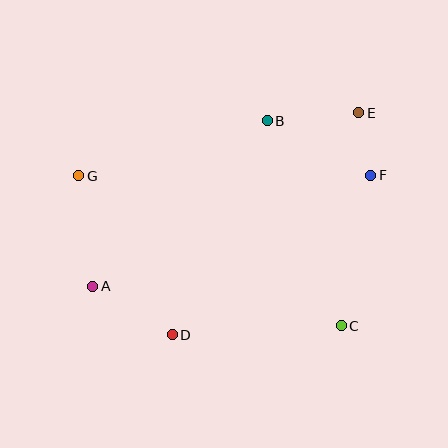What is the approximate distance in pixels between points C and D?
The distance between C and D is approximately 169 pixels.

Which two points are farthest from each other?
Points A and E are farthest from each other.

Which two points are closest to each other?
Points E and F are closest to each other.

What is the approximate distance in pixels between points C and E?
The distance between C and E is approximately 213 pixels.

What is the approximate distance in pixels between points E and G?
The distance between E and G is approximately 287 pixels.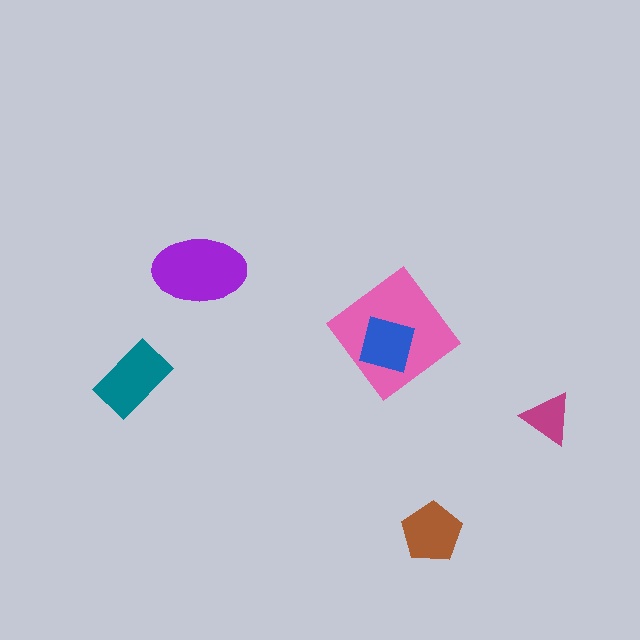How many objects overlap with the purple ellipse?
0 objects overlap with the purple ellipse.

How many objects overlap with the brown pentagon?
0 objects overlap with the brown pentagon.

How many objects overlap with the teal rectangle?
0 objects overlap with the teal rectangle.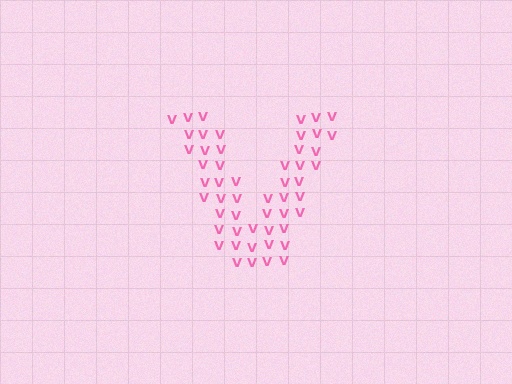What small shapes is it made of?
It is made of small letter V's.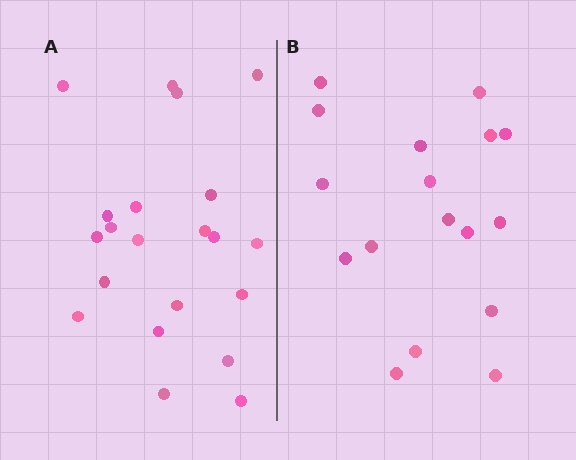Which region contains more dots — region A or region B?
Region A (the left region) has more dots.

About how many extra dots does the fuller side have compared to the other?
Region A has about 4 more dots than region B.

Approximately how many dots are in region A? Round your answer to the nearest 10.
About 20 dots. (The exact count is 21, which rounds to 20.)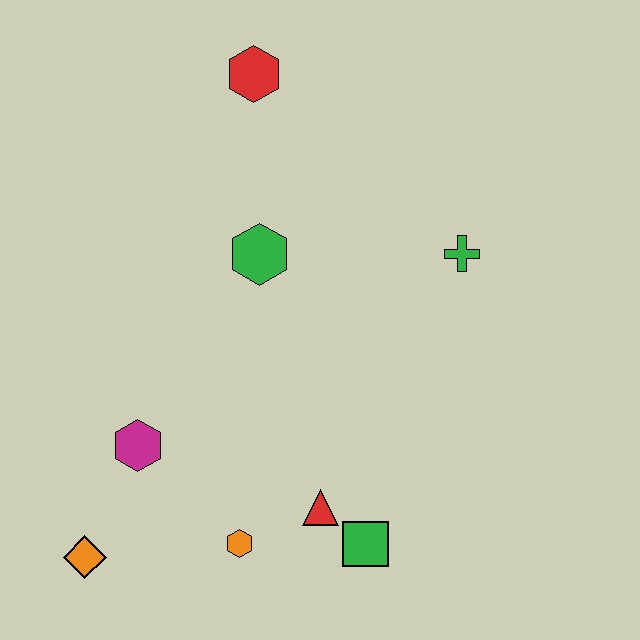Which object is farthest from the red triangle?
The red hexagon is farthest from the red triangle.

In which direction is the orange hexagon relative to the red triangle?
The orange hexagon is to the left of the red triangle.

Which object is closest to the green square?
The red triangle is closest to the green square.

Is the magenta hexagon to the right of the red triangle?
No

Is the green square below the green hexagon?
Yes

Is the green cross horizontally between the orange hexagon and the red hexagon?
No